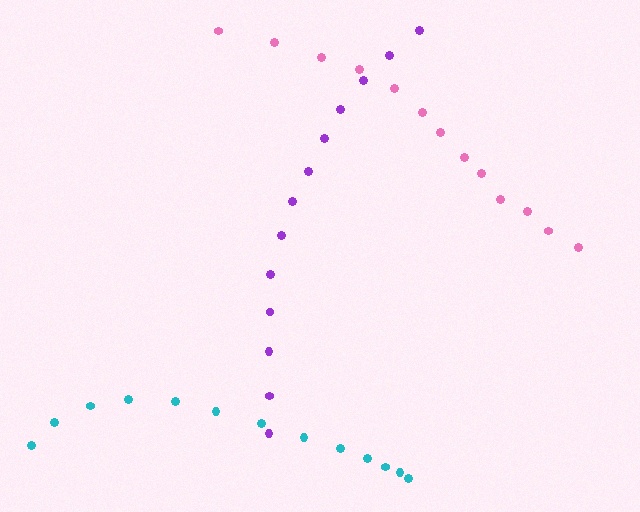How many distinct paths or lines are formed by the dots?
There are 3 distinct paths.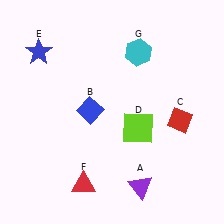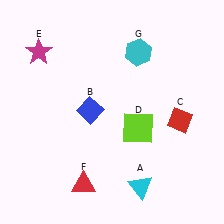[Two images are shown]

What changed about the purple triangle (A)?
In Image 1, A is purple. In Image 2, it changed to cyan.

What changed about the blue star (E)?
In Image 1, E is blue. In Image 2, it changed to magenta.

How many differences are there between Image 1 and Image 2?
There are 2 differences between the two images.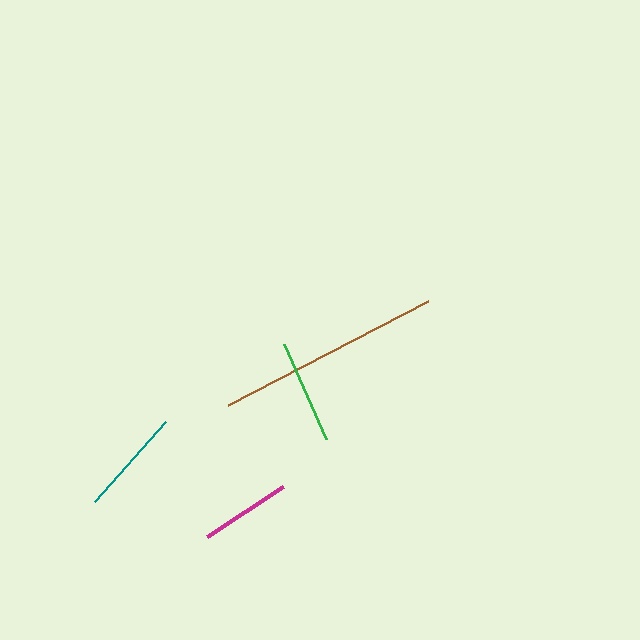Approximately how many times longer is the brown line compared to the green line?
The brown line is approximately 2.2 times the length of the green line.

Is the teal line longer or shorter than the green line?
The teal line is longer than the green line.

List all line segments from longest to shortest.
From longest to shortest: brown, teal, green, magenta.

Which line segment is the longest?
The brown line is the longest at approximately 225 pixels.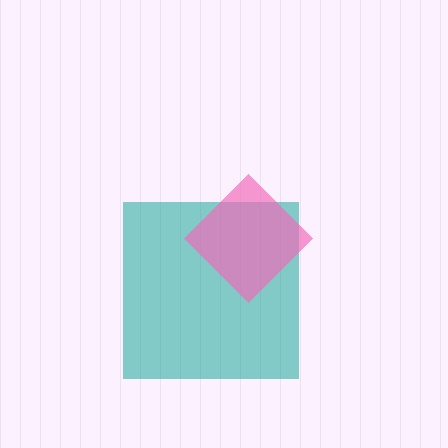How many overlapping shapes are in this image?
There are 2 overlapping shapes in the image.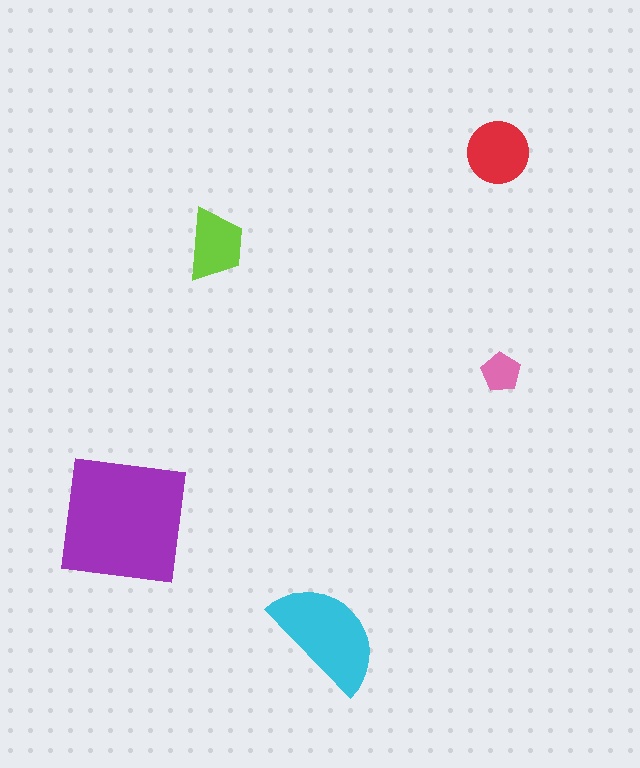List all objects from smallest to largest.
The pink pentagon, the lime trapezoid, the red circle, the cyan semicircle, the purple square.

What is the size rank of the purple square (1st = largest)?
1st.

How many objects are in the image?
There are 5 objects in the image.